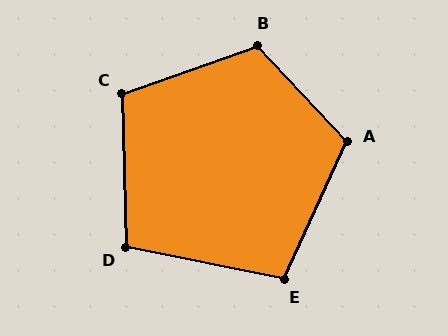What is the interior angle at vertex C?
Approximately 108 degrees (obtuse).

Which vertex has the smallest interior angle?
D, at approximately 103 degrees.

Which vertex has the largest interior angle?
B, at approximately 114 degrees.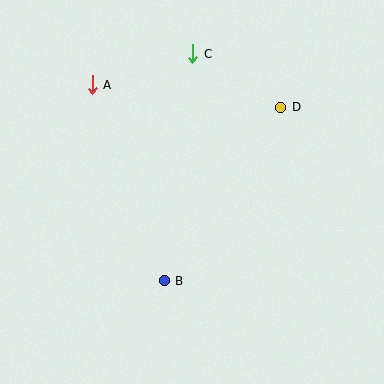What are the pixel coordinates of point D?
Point D is at (281, 107).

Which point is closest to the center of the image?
Point B at (164, 281) is closest to the center.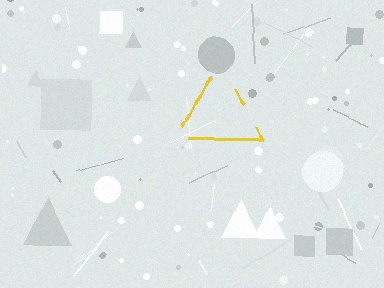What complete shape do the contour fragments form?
The contour fragments form a triangle.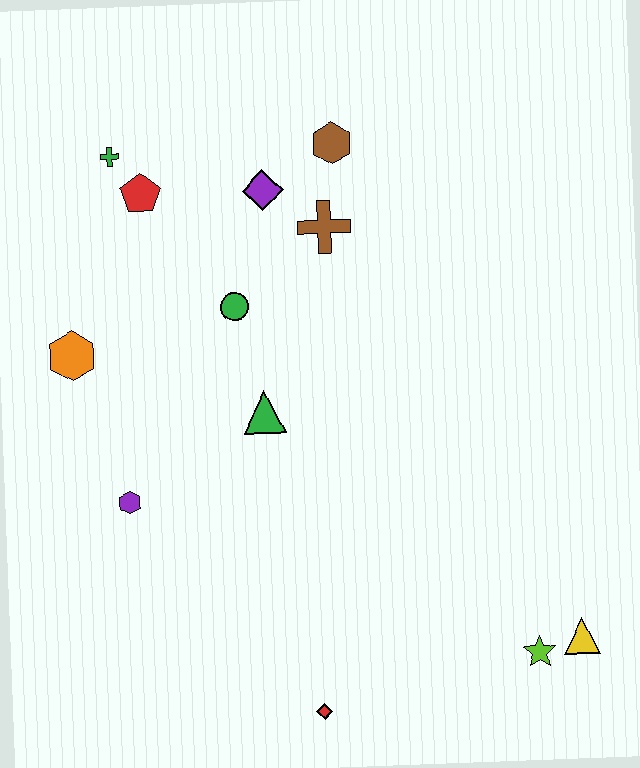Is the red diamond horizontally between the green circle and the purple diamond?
No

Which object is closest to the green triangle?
The green circle is closest to the green triangle.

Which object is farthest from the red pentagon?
The yellow triangle is farthest from the red pentagon.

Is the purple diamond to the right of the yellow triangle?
No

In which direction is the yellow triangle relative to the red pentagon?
The yellow triangle is below the red pentagon.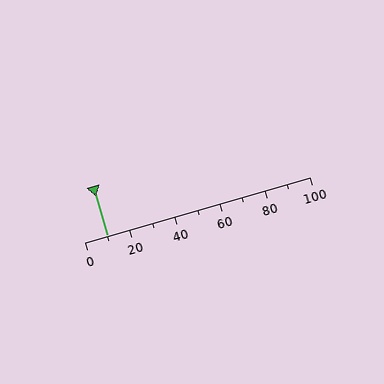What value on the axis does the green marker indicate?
The marker indicates approximately 10.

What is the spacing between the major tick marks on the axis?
The major ticks are spaced 20 apart.